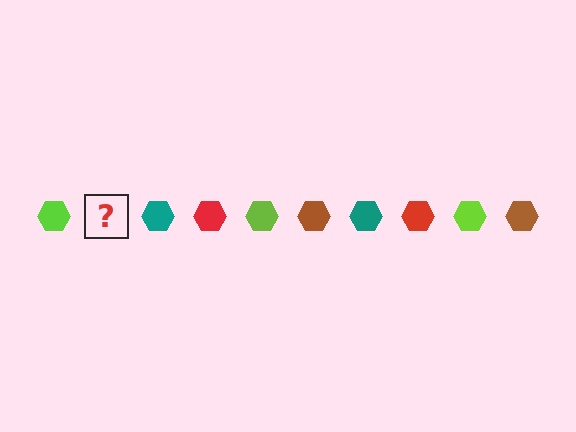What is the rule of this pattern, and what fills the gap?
The rule is that the pattern cycles through lime, brown, teal, red hexagons. The gap should be filled with a brown hexagon.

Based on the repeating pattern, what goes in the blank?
The blank should be a brown hexagon.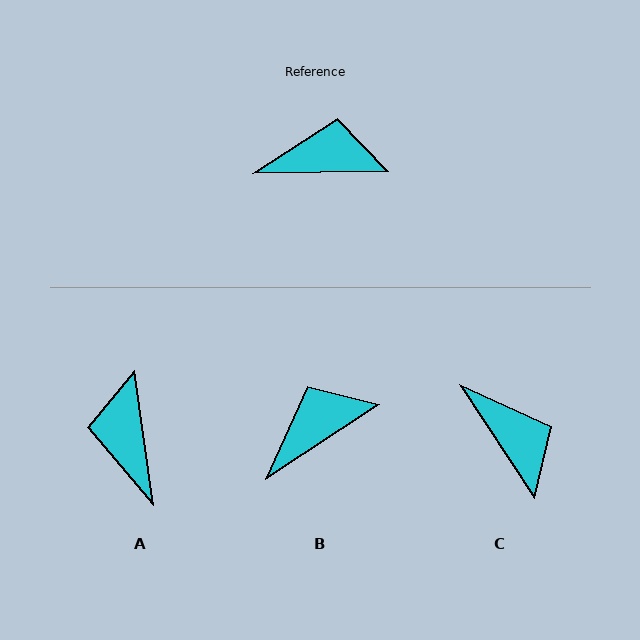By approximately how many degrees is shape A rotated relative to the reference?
Approximately 97 degrees counter-clockwise.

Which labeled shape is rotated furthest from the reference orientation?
A, about 97 degrees away.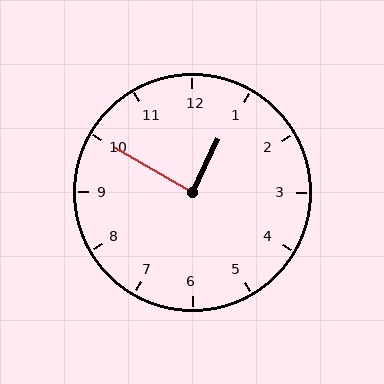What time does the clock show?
12:50.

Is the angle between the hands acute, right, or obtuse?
It is right.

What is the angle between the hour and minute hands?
Approximately 85 degrees.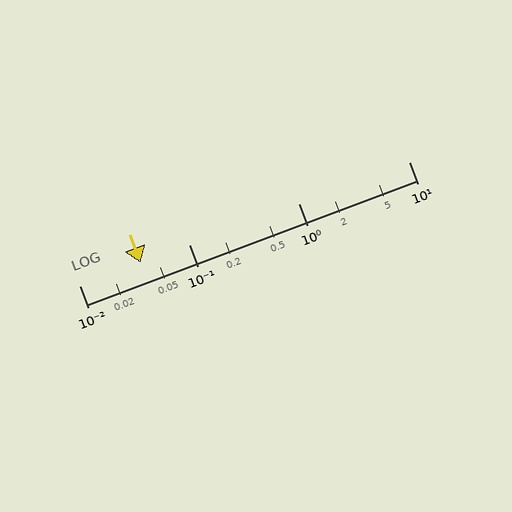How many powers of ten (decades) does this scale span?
The scale spans 3 decades, from 0.01 to 10.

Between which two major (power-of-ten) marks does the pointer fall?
The pointer is between 0.01 and 0.1.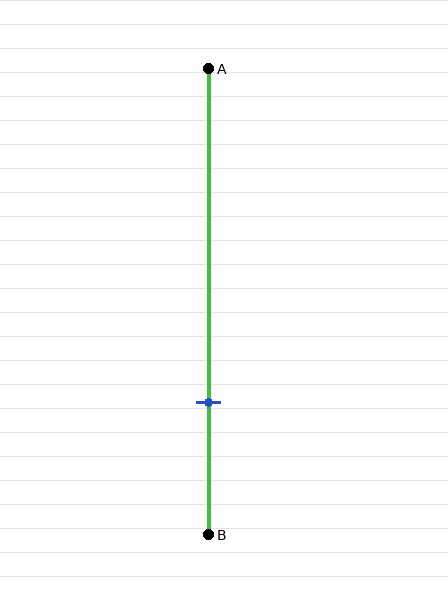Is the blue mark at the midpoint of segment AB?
No, the mark is at about 70% from A, not at the 50% midpoint.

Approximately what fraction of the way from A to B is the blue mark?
The blue mark is approximately 70% of the way from A to B.